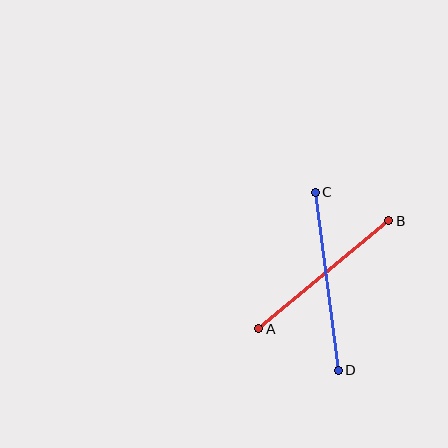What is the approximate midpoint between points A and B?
The midpoint is at approximately (324, 275) pixels.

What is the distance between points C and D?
The distance is approximately 180 pixels.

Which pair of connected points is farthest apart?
Points C and D are farthest apart.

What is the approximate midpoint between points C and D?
The midpoint is at approximately (327, 281) pixels.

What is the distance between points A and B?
The distance is approximately 169 pixels.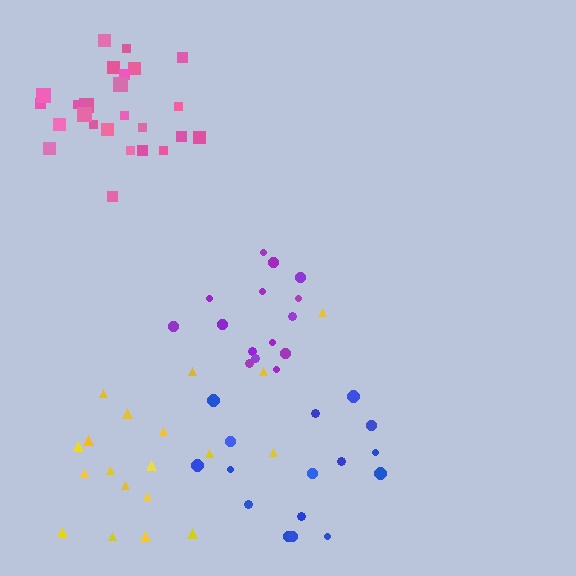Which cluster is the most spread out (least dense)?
Blue.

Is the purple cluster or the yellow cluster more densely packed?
Purple.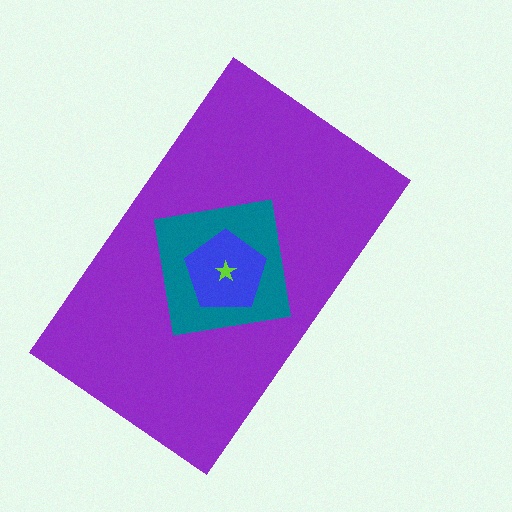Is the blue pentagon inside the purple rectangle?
Yes.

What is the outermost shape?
The purple rectangle.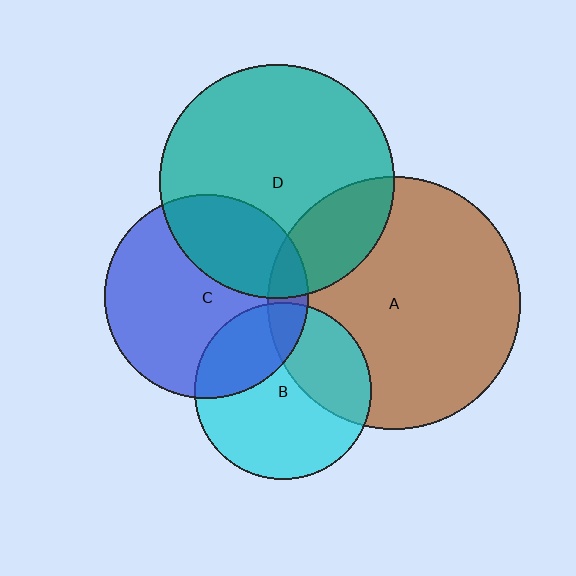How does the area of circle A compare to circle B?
Approximately 2.0 times.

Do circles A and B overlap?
Yes.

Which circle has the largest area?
Circle A (brown).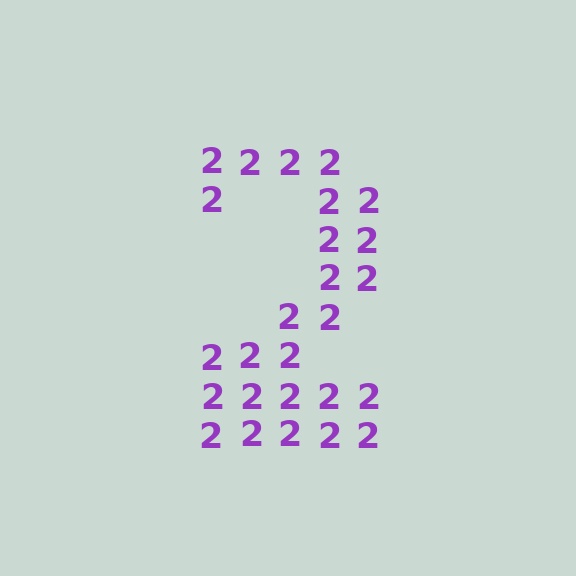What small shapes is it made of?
It is made of small digit 2's.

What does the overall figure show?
The overall figure shows the digit 2.